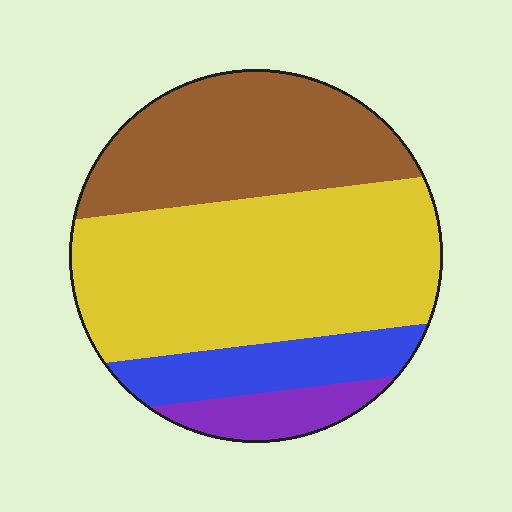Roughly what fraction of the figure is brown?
Brown takes up between a quarter and a half of the figure.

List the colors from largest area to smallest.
From largest to smallest: yellow, brown, blue, purple.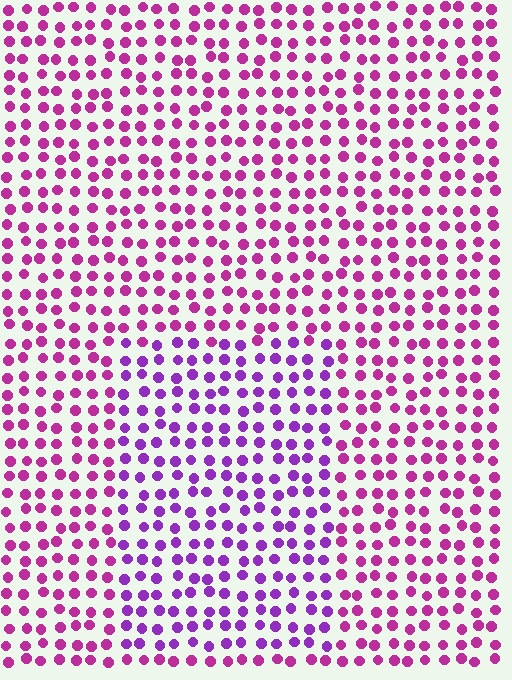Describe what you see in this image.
The image is filled with small magenta elements in a uniform arrangement. A rectangle-shaped region is visible where the elements are tinted to a slightly different hue, forming a subtle color boundary.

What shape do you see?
I see a rectangle.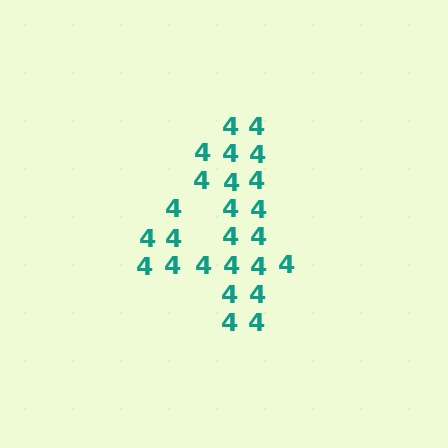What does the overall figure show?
The overall figure shows the digit 4.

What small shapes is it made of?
It is made of small digit 4's.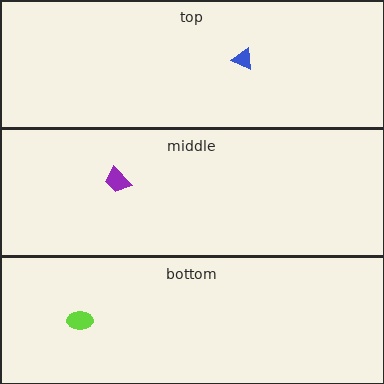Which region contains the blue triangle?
The top region.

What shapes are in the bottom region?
The lime ellipse.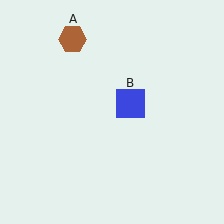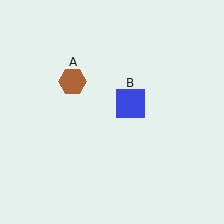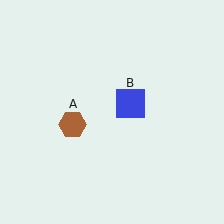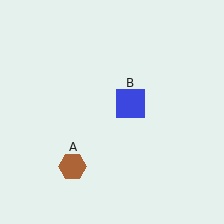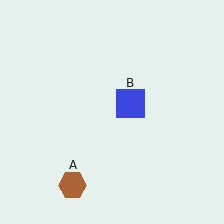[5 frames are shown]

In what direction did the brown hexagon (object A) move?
The brown hexagon (object A) moved down.